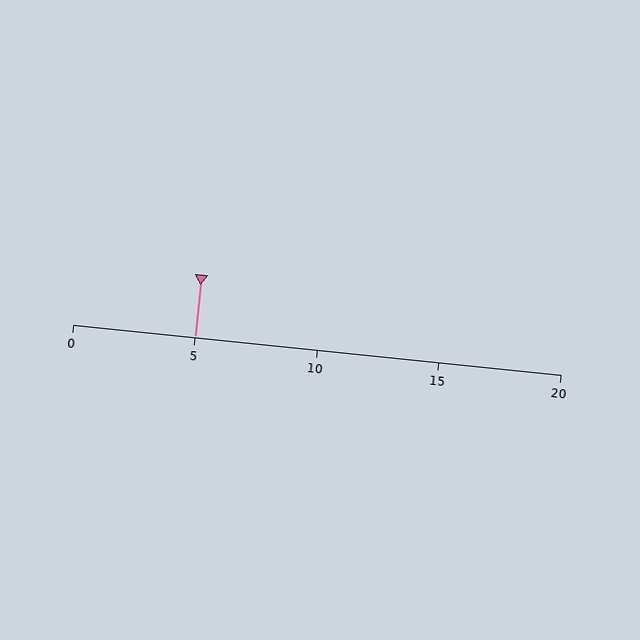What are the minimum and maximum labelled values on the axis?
The axis runs from 0 to 20.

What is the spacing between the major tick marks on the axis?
The major ticks are spaced 5 apart.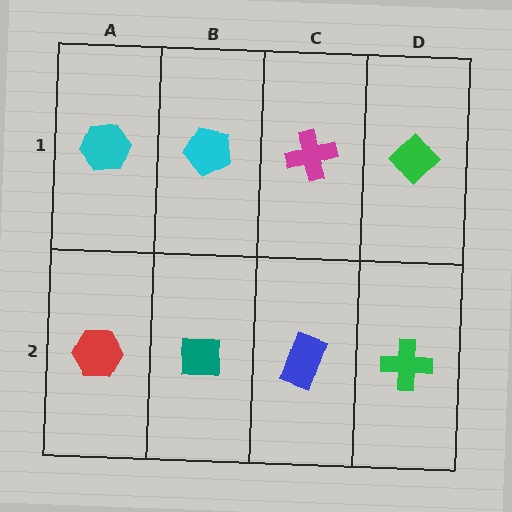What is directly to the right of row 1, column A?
A cyan pentagon.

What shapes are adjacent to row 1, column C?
A blue rectangle (row 2, column C), a cyan pentagon (row 1, column B), a green diamond (row 1, column D).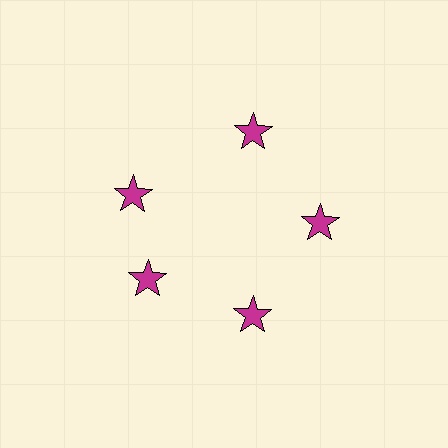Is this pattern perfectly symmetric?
No. The 5 magenta stars are arranged in a ring, but one element near the 10 o'clock position is rotated out of alignment along the ring, breaking the 5-fold rotational symmetry.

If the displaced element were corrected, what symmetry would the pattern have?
It would have 5-fold rotational symmetry — the pattern would map onto itself every 72 degrees.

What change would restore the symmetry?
The symmetry would be restored by rotating it back into even spacing with its neighbors so that all 5 stars sit at equal angles and equal distance from the center.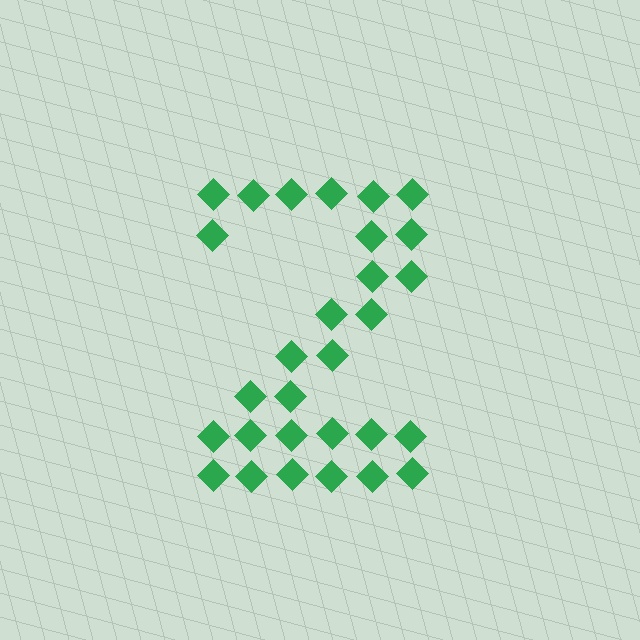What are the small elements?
The small elements are diamonds.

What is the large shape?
The large shape is the digit 2.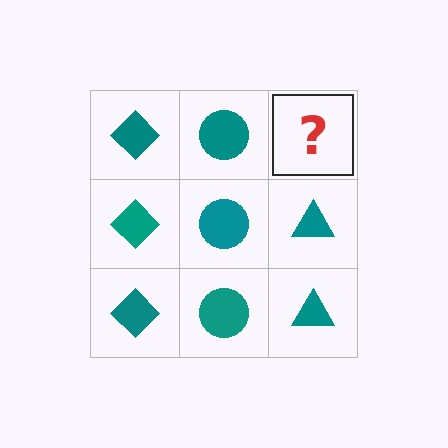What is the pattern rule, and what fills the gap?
The rule is that each column has a consistent shape. The gap should be filled with a teal triangle.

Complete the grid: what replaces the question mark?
The question mark should be replaced with a teal triangle.